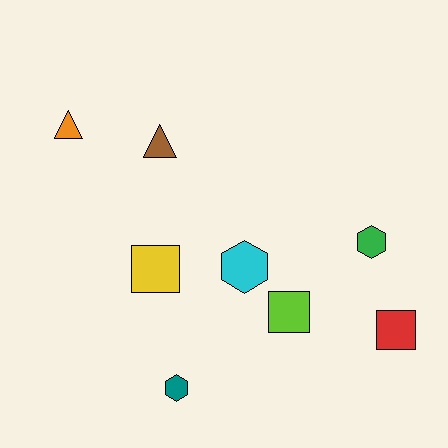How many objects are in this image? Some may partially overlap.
There are 8 objects.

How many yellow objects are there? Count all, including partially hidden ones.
There is 1 yellow object.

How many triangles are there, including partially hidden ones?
There are 2 triangles.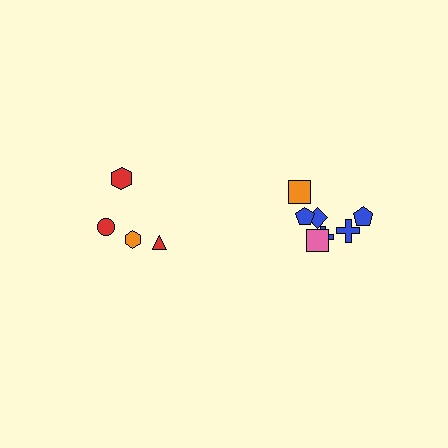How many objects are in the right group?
There are 7 objects.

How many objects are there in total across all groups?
There are 11 objects.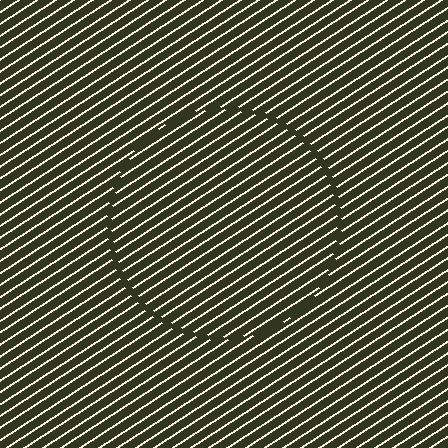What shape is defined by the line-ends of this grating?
An illusory circle. The interior of the shape contains the same grating, shifted by half a period — the contour is defined by the phase discontinuity where line-ends from the inner and outer gratings abut.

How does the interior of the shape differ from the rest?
The interior of the shape contains the same grating, shifted by half a period — the contour is defined by the phase discontinuity where line-ends from the inner and outer gratings abut.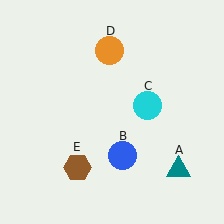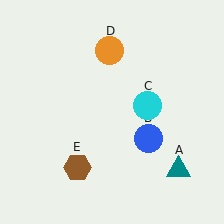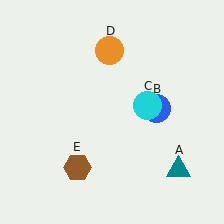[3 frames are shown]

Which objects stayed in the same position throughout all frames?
Teal triangle (object A) and cyan circle (object C) and orange circle (object D) and brown hexagon (object E) remained stationary.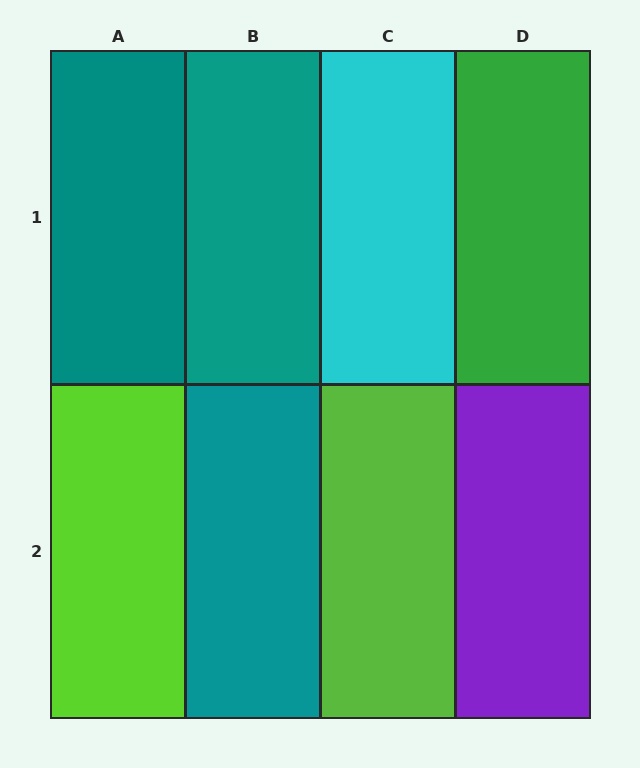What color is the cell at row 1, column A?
Teal.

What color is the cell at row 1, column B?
Teal.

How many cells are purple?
1 cell is purple.